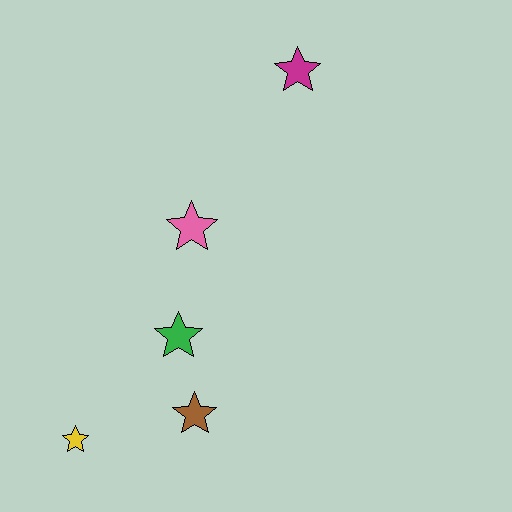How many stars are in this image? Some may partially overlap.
There are 5 stars.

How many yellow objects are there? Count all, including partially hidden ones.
There is 1 yellow object.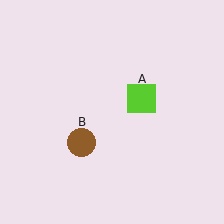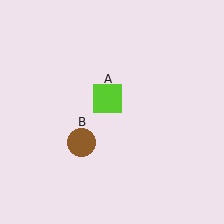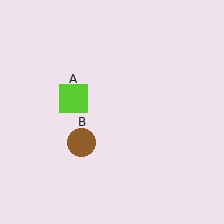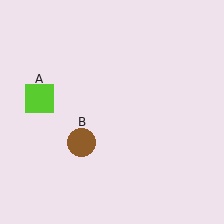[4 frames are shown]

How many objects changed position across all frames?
1 object changed position: lime square (object A).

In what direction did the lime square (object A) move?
The lime square (object A) moved left.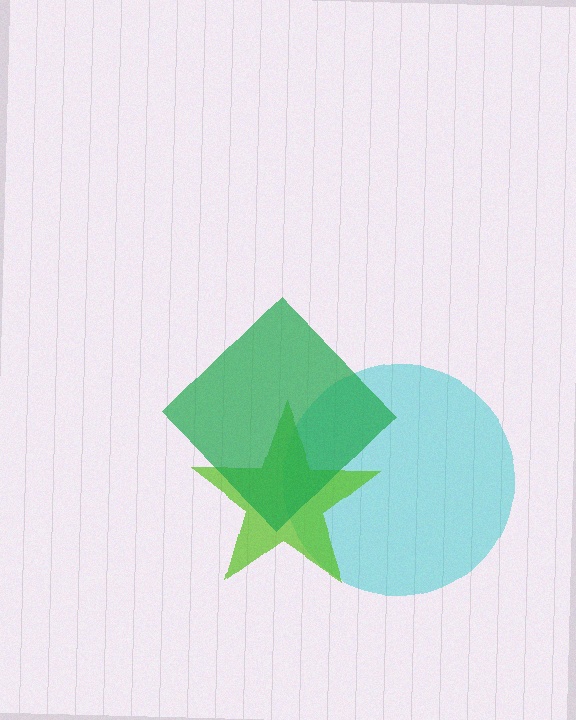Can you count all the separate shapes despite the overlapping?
Yes, there are 3 separate shapes.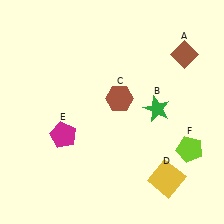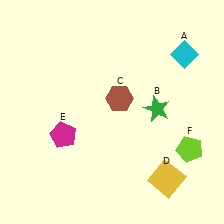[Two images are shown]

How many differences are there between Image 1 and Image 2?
There is 1 difference between the two images.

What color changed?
The diamond (A) changed from brown in Image 1 to cyan in Image 2.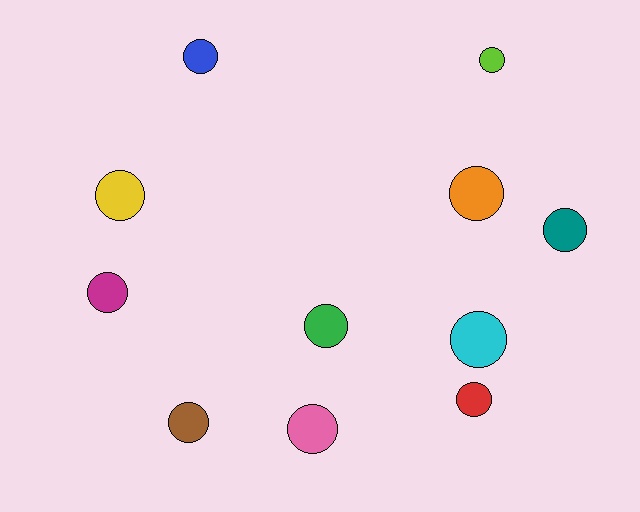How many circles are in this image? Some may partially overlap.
There are 11 circles.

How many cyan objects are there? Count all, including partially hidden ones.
There is 1 cyan object.